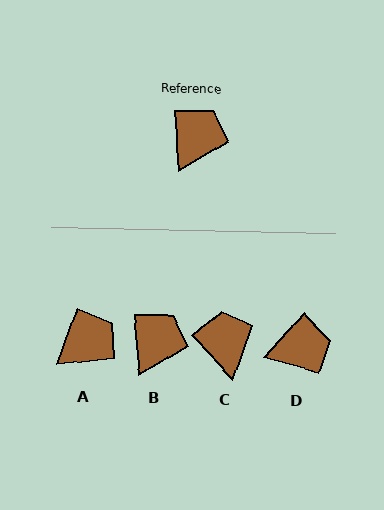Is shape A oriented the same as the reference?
No, it is off by about 24 degrees.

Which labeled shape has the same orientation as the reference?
B.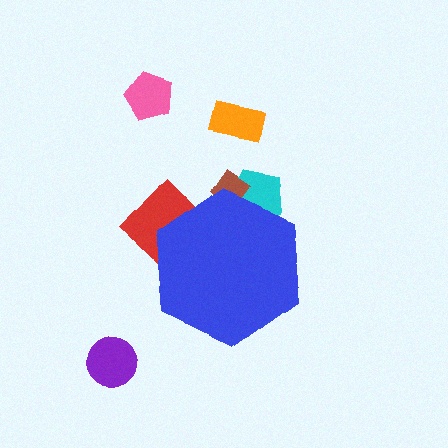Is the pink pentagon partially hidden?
No, the pink pentagon is fully visible.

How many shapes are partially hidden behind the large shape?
3 shapes are partially hidden.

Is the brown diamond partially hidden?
Yes, the brown diamond is partially hidden behind the blue hexagon.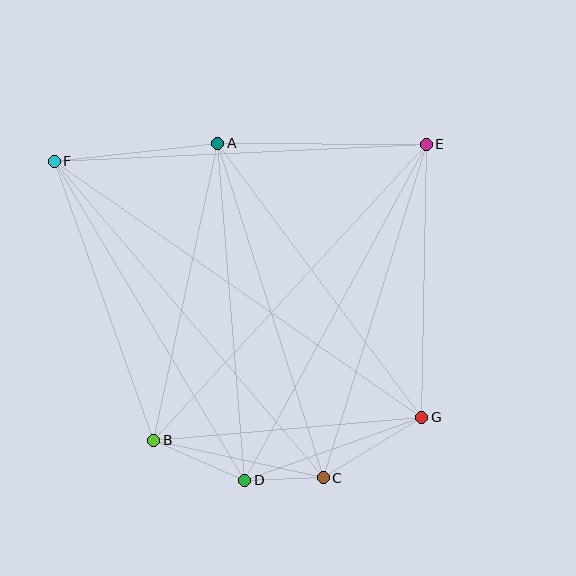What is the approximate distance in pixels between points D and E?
The distance between D and E is approximately 382 pixels.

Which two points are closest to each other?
Points C and D are closest to each other.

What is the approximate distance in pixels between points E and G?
The distance between E and G is approximately 273 pixels.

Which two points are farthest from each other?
Points F and G are farthest from each other.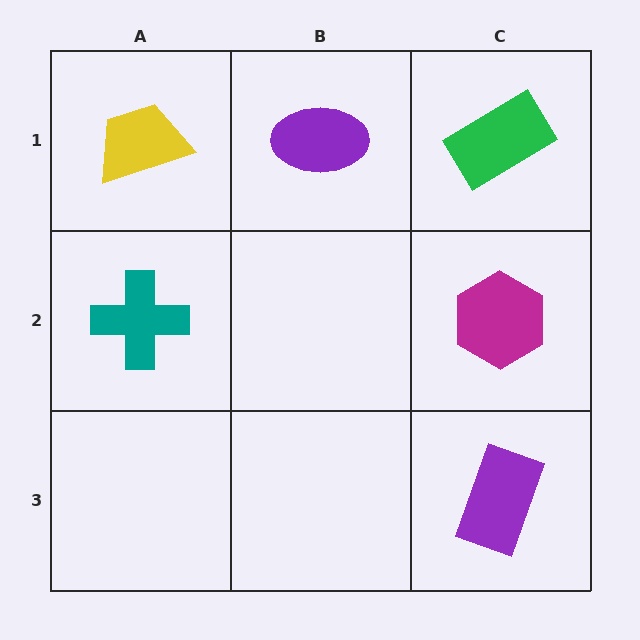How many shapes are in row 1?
3 shapes.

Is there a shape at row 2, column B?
No, that cell is empty.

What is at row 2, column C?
A magenta hexagon.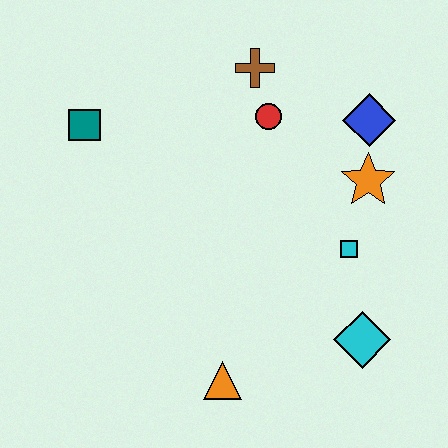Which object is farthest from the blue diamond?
The orange triangle is farthest from the blue diamond.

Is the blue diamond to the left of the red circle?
No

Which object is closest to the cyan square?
The orange star is closest to the cyan square.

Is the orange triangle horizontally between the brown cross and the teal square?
Yes